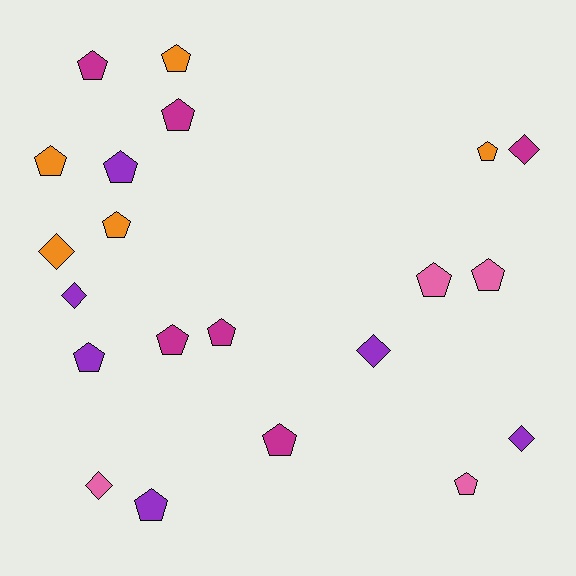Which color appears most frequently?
Purple, with 6 objects.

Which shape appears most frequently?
Pentagon, with 15 objects.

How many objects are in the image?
There are 21 objects.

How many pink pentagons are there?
There are 3 pink pentagons.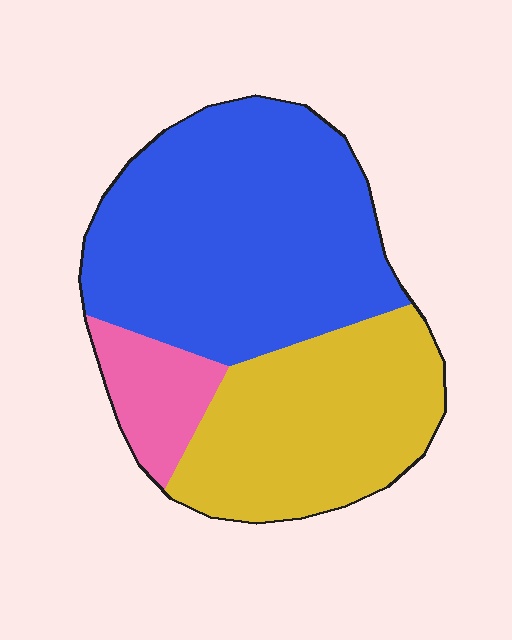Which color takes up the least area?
Pink, at roughly 10%.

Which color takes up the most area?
Blue, at roughly 55%.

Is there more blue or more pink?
Blue.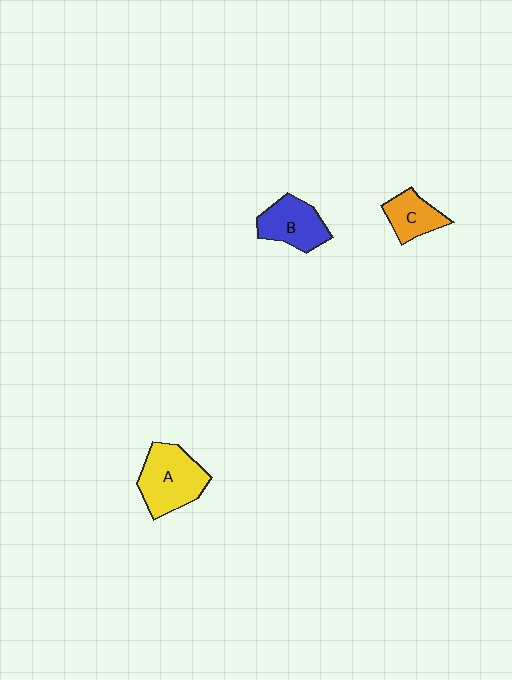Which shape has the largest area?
Shape A (yellow).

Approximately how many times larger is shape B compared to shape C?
Approximately 1.3 times.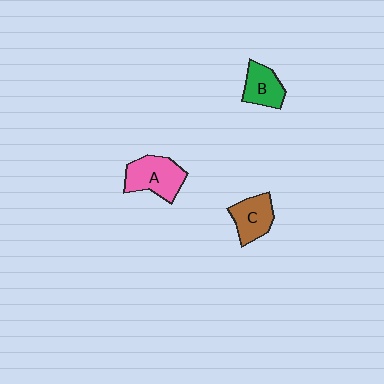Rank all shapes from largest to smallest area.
From largest to smallest: A (pink), C (brown), B (green).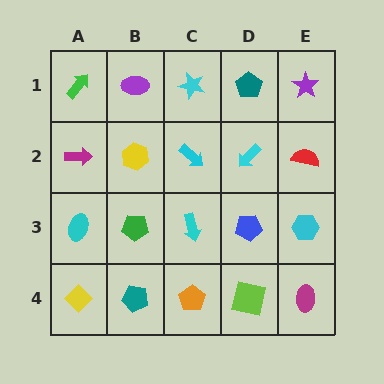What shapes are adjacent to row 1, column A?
A magenta arrow (row 2, column A), a purple ellipse (row 1, column B).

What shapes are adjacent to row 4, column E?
A cyan hexagon (row 3, column E), a lime square (row 4, column D).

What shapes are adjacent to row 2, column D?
A teal pentagon (row 1, column D), a blue pentagon (row 3, column D), a cyan arrow (row 2, column C), a red semicircle (row 2, column E).